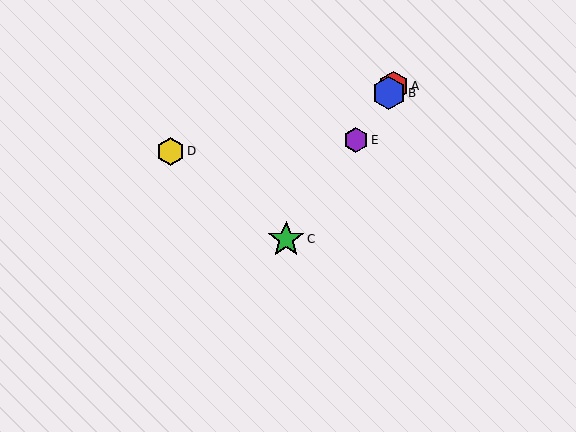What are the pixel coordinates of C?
Object C is at (286, 239).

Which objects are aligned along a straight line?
Objects A, B, C, E are aligned along a straight line.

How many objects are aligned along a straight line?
4 objects (A, B, C, E) are aligned along a straight line.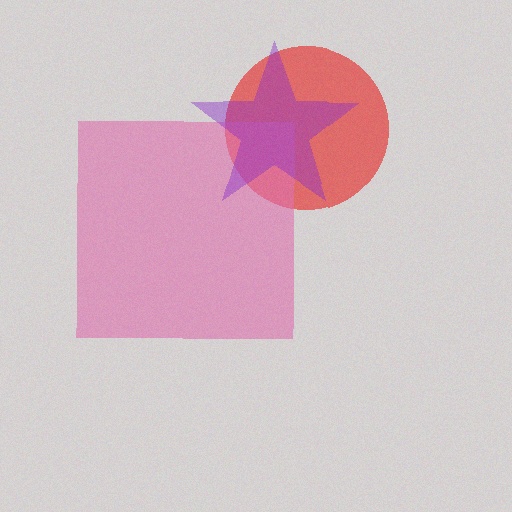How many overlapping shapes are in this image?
There are 3 overlapping shapes in the image.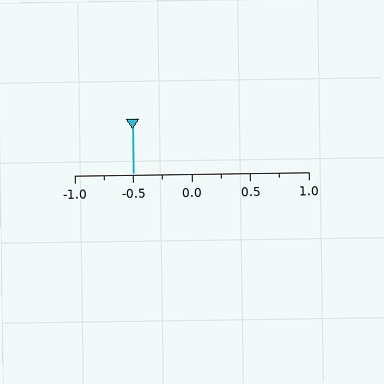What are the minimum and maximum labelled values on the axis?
The axis runs from -1.0 to 1.0.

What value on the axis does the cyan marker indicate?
The marker indicates approximately -0.5.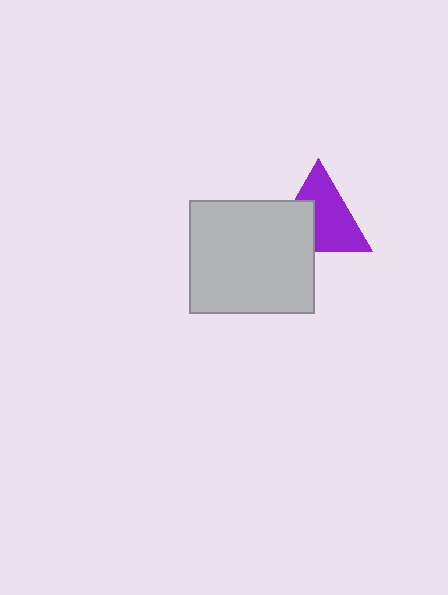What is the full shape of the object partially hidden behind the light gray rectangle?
The partially hidden object is a purple triangle.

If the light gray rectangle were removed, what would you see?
You would see the complete purple triangle.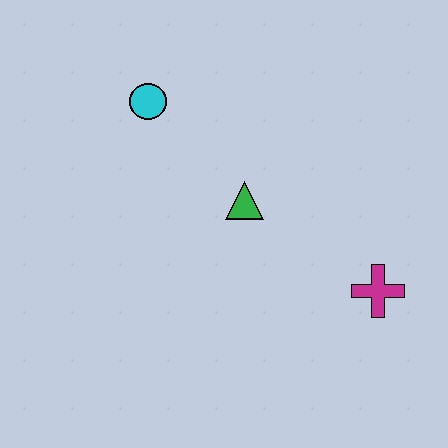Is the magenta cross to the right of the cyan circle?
Yes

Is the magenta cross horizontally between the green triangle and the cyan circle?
No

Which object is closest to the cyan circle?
The green triangle is closest to the cyan circle.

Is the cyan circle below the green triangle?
No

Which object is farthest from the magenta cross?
The cyan circle is farthest from the magenta cross.